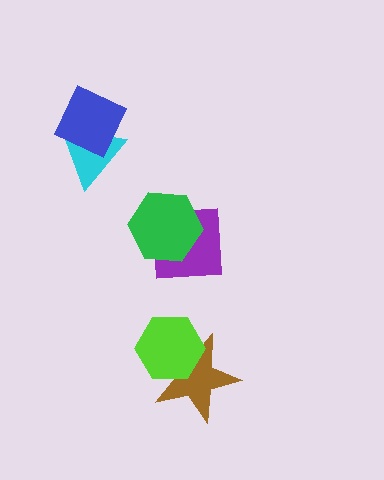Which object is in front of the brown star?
The lime hexagon is in front of the brown star.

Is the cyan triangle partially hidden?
Yes, it is partially covered by another shape.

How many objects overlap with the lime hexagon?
1 object overlaps with the lime hexagon.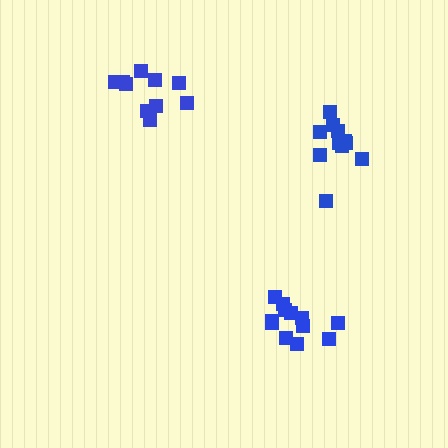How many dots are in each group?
Group 1: 11 dots, Group 2: 11 dots, Group 3: 12 dots (34 total).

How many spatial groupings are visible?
There are 3 spatial groupings.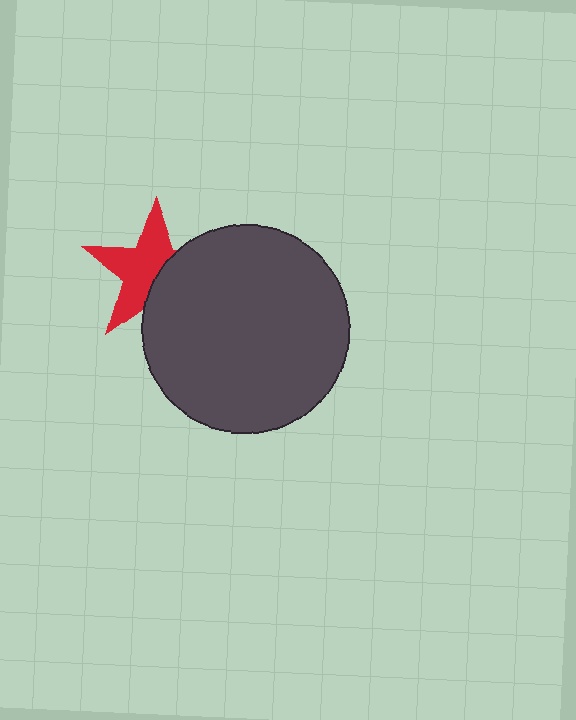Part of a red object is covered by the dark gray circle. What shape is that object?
It is a star.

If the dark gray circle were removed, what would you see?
You would see the complete red star.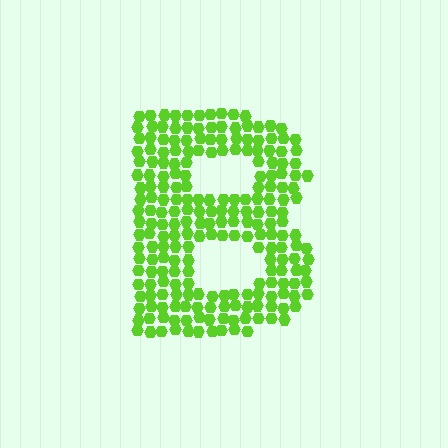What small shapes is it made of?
It is made of small hexagons.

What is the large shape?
The large shape is the letter B.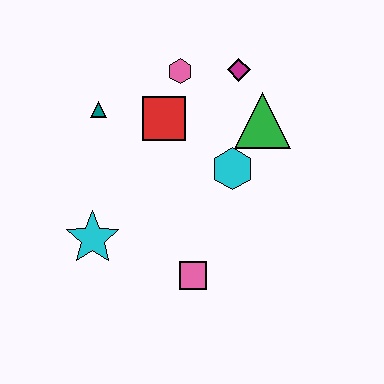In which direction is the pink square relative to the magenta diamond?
The pink square is below the magenta diamond.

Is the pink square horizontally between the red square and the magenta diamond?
Yes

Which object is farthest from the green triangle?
The cyan star is farthest from the green triangle.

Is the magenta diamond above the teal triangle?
Yes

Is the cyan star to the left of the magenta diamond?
Yes